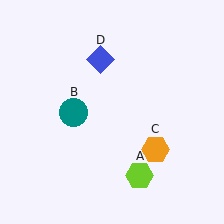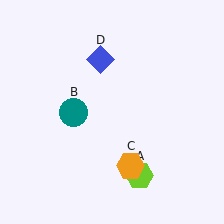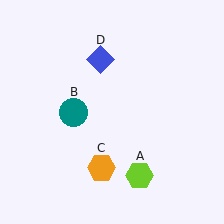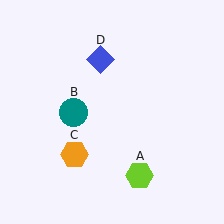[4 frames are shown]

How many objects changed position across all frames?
1 object changed position: orange hexagon (object C).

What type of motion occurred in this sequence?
The orange hexagon (object C) rotated clockwise around the center of the scene.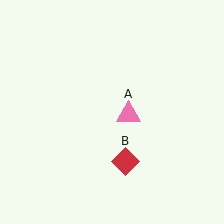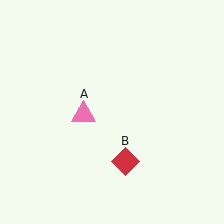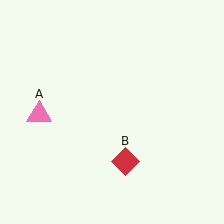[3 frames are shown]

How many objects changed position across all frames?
1 object changed position: pink triangle (object A).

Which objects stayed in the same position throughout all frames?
Red diamond (object B) remained stationary.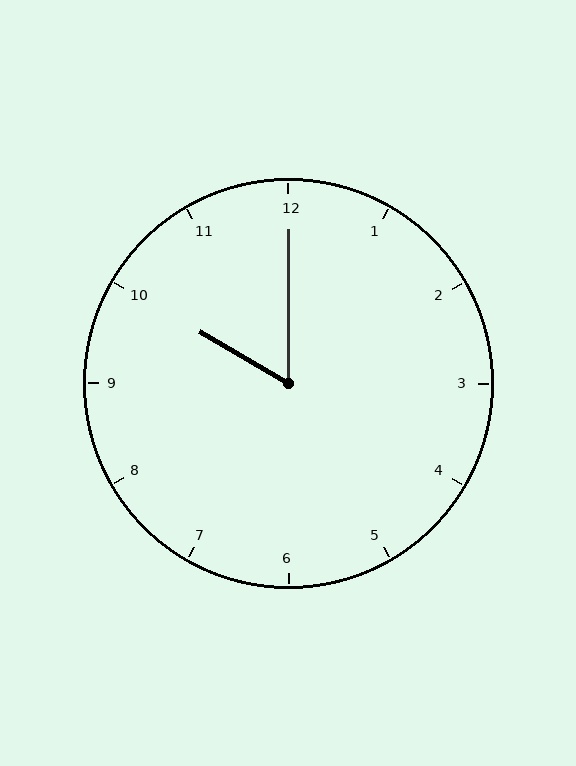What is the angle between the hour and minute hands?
Approximately 60 degrees.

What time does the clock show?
10:00.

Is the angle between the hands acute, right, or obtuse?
It is acute.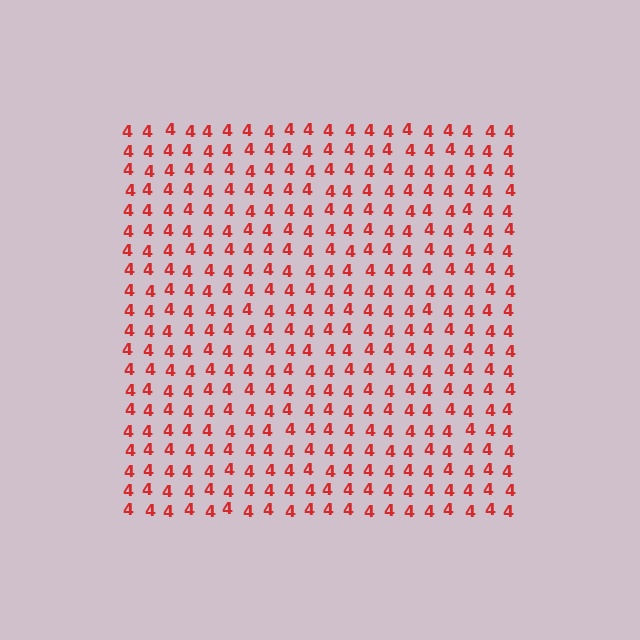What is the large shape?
The large shape is a square.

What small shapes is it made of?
It is made of small digit 4's.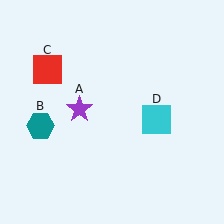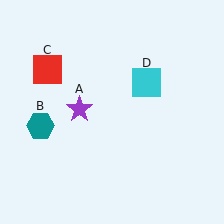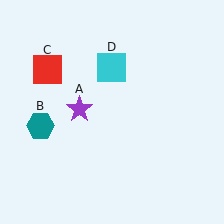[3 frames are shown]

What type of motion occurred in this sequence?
The cyan square (object D) rotated counterclockwise around the center of the scene.